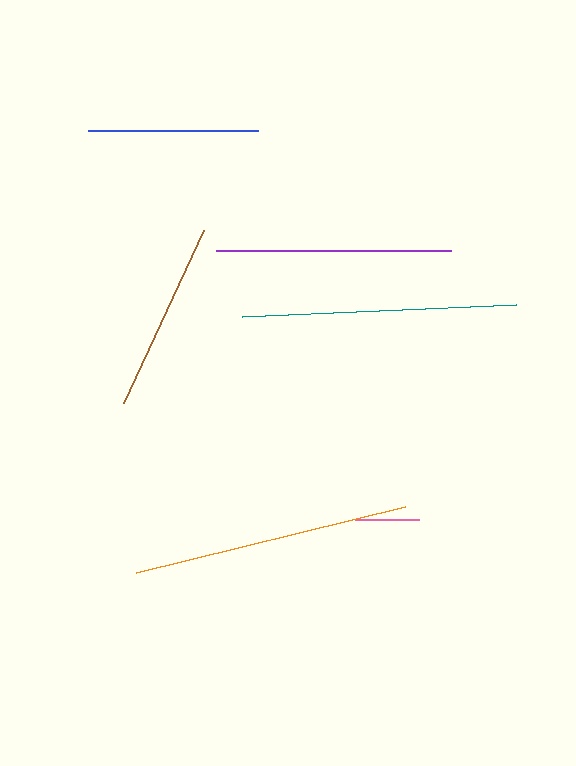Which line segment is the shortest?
The pink line is the shortest at approximately 64 pixels.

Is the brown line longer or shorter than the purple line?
The purple line is longer than the brown line.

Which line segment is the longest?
The orange line is the longest at approximately 277 pixels.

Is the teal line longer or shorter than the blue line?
The teal line is longer than the blue line.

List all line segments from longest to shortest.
From longest to shortest: orange, teal, purple, brown, blue, pink.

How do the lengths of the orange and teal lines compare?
The orange and teal lines are approximately the same length.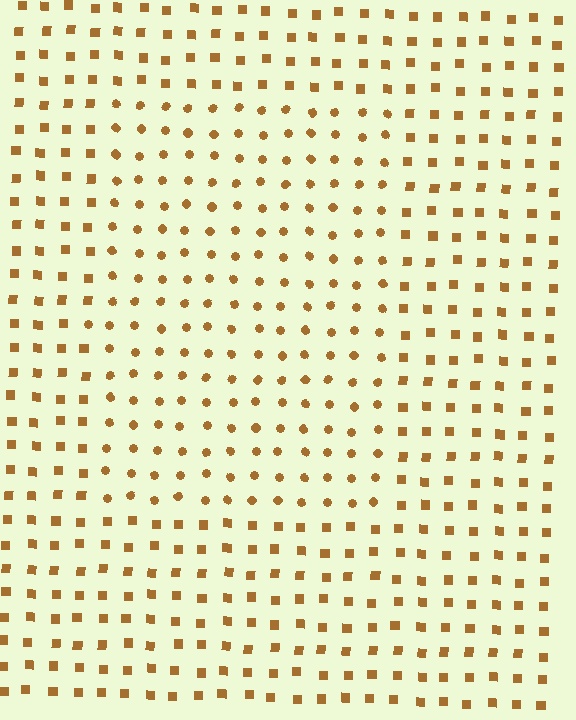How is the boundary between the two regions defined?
The boundary is defined by a change in element shape: circles inside vs. squares outside. All elements share the same color and spacing.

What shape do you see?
I see a rectangle.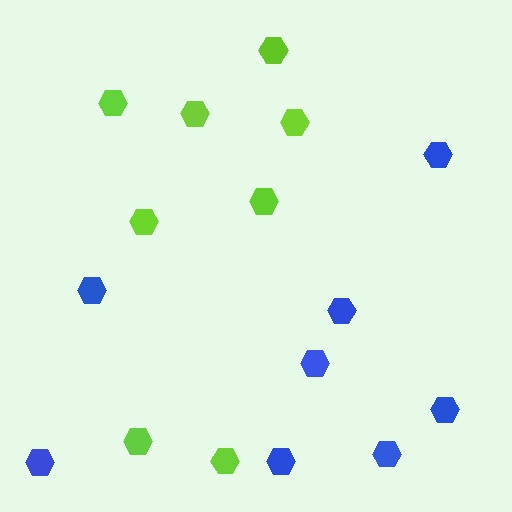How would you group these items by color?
There are 2 groups: one group of lime hexagons (8) and one group of blue hexagons (8).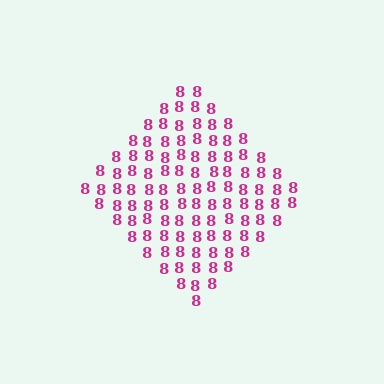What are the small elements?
The small elements are digit 8's.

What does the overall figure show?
The overall figure shows a diamond.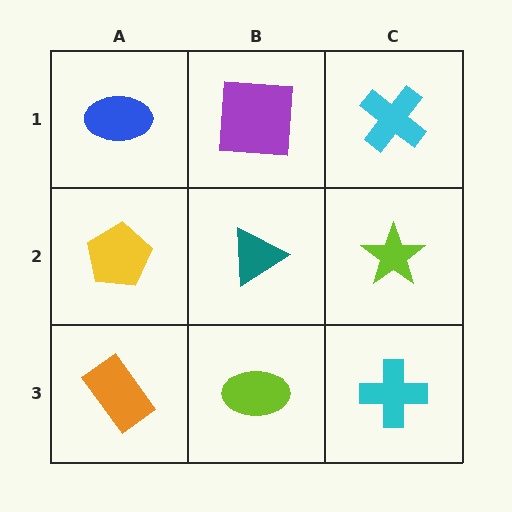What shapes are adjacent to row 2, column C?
A cyan cross (row 1, column C), a cyan cross (row 3, column C), a teal triangle (row 2, column B).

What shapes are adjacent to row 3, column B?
A teal triangle (row 2, column B), an orange rectangle (row 3, column A), a cyan cross (row 3, column C).